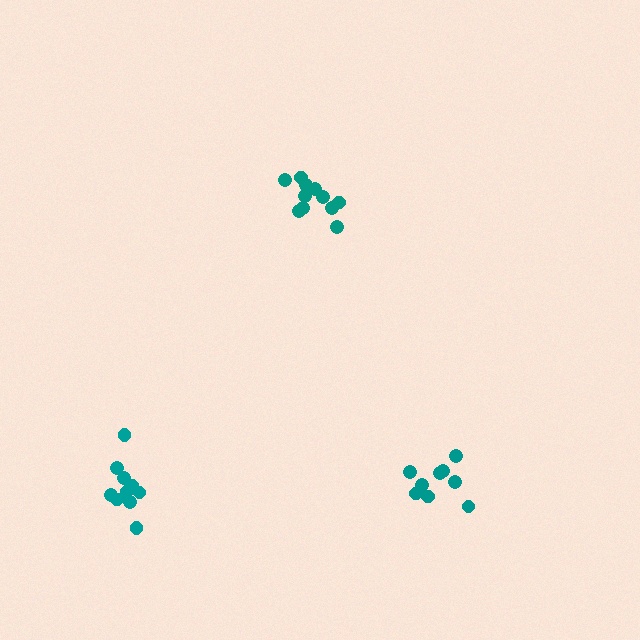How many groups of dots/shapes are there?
There are 3 groups.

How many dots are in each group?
Group 1: 10 dots, Group 2: 11 dots, Group 3: 9 dots (30 total).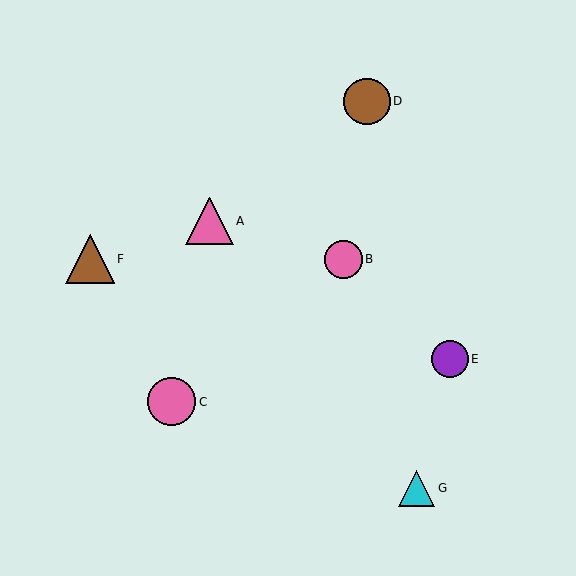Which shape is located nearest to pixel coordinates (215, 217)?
The pink triangle (labeled A) at (210, 221) is nearest to that location.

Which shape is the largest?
The brown triangle (labeled F) is the largest.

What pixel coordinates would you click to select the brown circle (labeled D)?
Click at (367, 101) to select the brown circle D.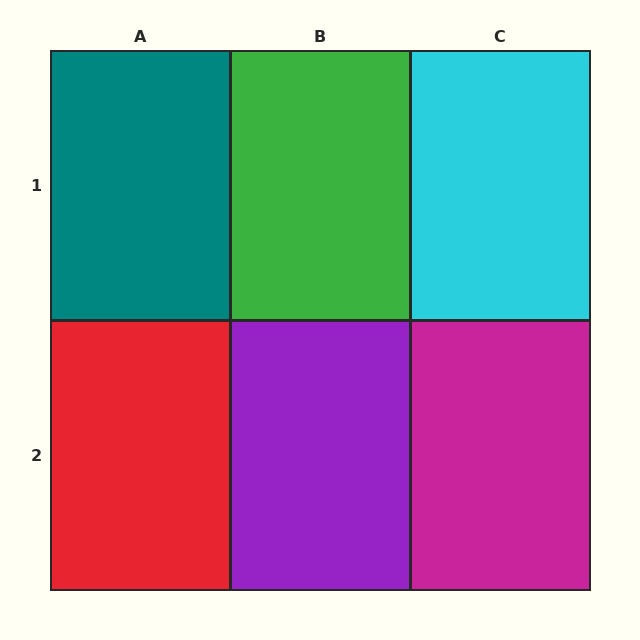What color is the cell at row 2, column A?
Red.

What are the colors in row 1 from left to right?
Teal, green, cyan.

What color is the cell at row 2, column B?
Purple.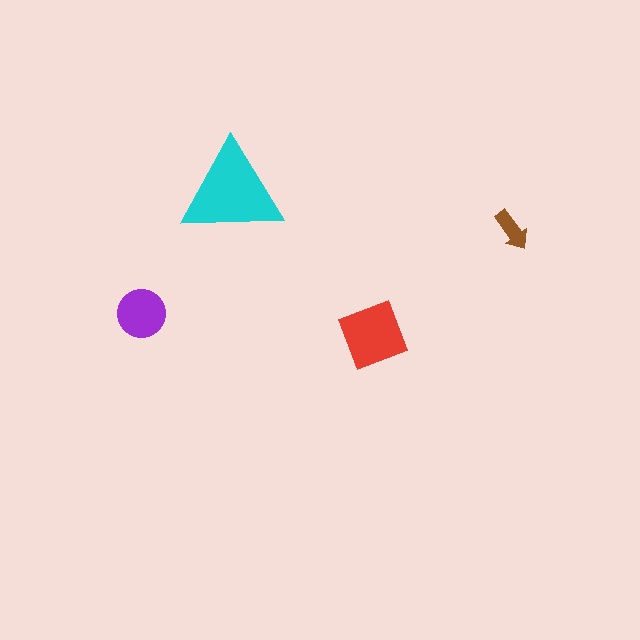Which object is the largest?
The cyan triangle.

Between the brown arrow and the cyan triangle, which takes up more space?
The cyan triangle.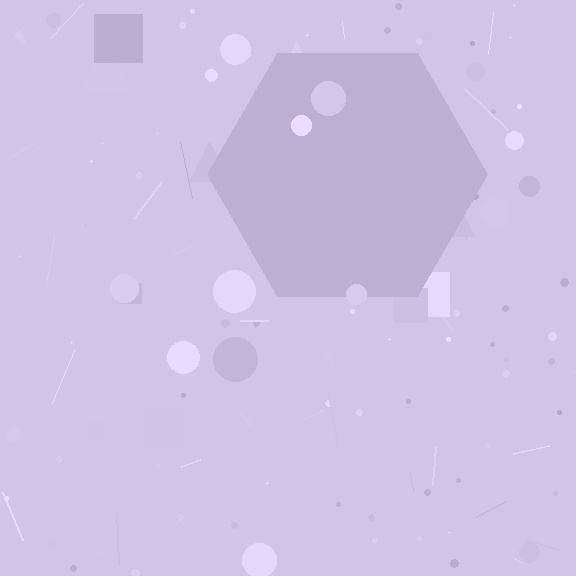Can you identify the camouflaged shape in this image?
The camouflaged shape is a hexagon.